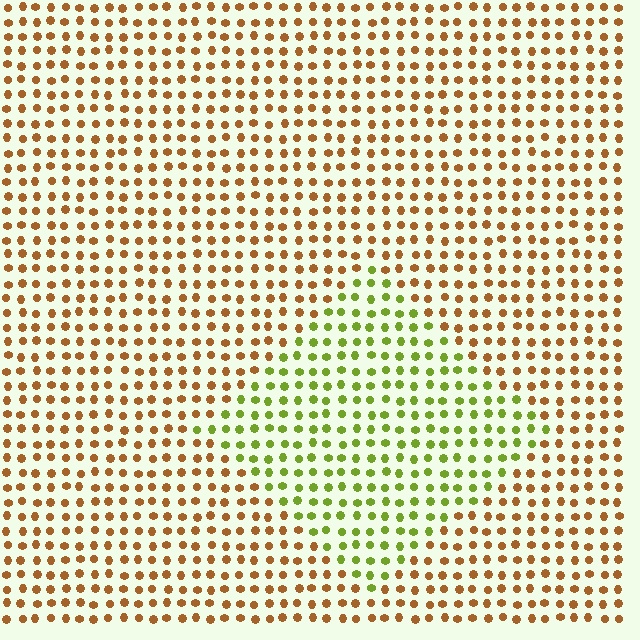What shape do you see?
I see a diamond.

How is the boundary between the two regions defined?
The boundary is defined purely by a slight shift in hue (about 57 degrees). Spacing, size, and orientation are identical on both sides.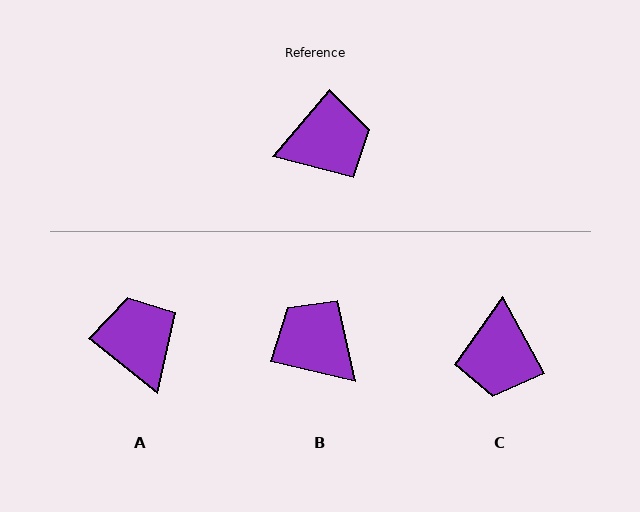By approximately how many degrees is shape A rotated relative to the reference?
Approximately 91 degrees counter-clockwise.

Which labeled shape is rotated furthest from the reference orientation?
B, about 117 degrees away.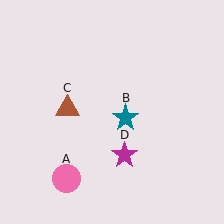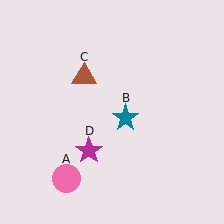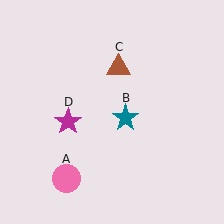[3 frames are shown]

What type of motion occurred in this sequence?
The brown triangle (object C), magenta star (object D) rotated clockwise around the center of the scene.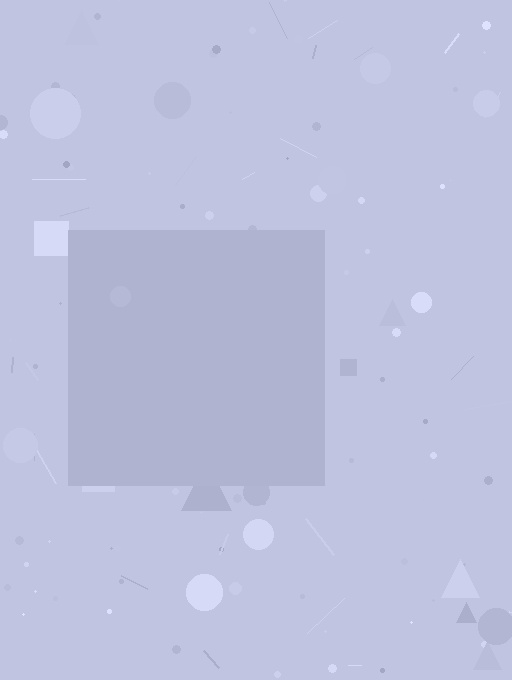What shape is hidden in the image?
A square is hidden in the image.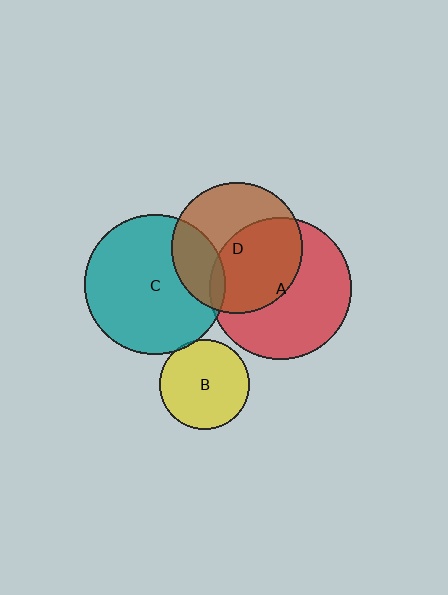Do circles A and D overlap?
Yes.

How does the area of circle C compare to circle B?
Approximately 2.4 times.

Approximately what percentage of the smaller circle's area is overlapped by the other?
Approximately 50%.